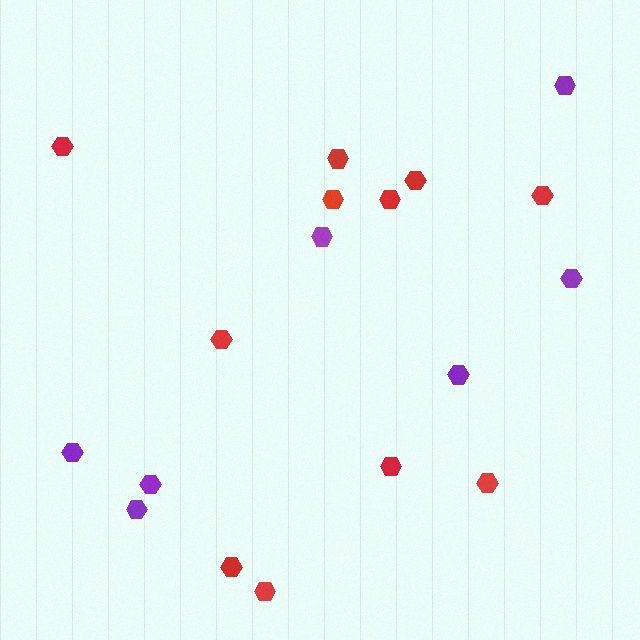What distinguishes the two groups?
There are 2 groups: one group of purple hexagons (7) and one group of red hexagons (11).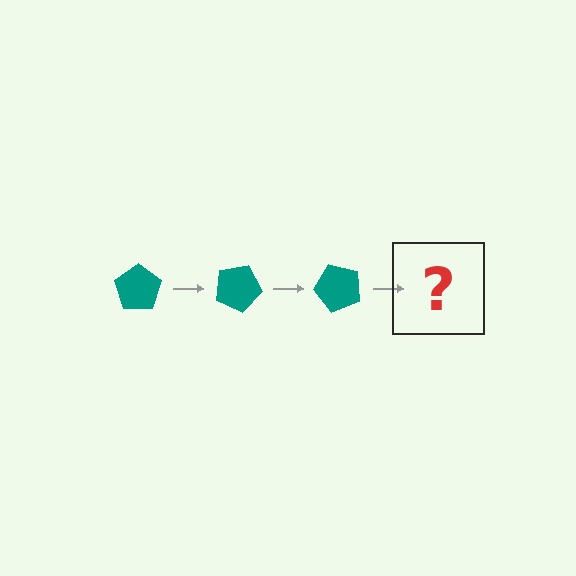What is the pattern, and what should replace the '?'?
The pattern is that the pentagon rotates 25 degrees each step. The '?' should be a teal pentagon rotated 75 degrees.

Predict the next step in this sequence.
The next step is a teal pentagon rotated 75 degrees.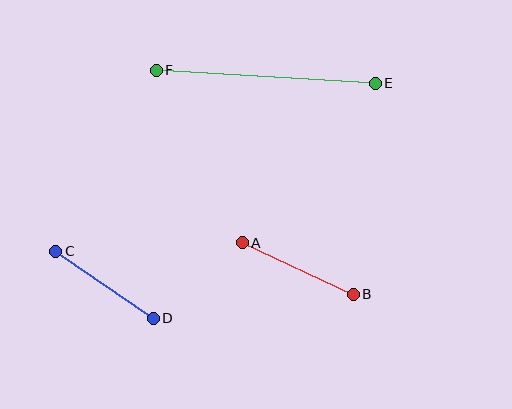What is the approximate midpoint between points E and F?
The midpoint is at approximately (266, 77) pixels.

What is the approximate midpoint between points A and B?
The midpoint is at approximately (298, 268) pixels.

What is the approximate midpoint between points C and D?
The midpoint is at approximately (105, 285) pixels.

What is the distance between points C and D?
The distance is approximately 118 pixels.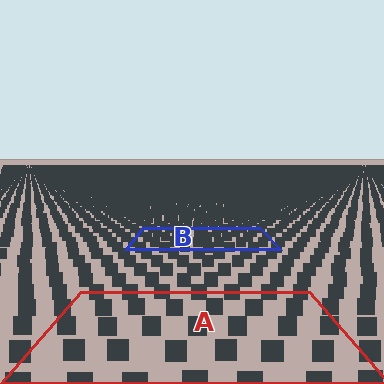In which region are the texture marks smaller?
The texture marks are smaller in region B, because it is farther away.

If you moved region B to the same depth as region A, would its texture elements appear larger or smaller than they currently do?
They would appear larger. At a closer depth, the same texture elements are projected at a bigger on-screen size.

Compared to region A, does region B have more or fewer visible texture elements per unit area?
Region B has more texture elements per unit area — they are packed more densely because it is farther away.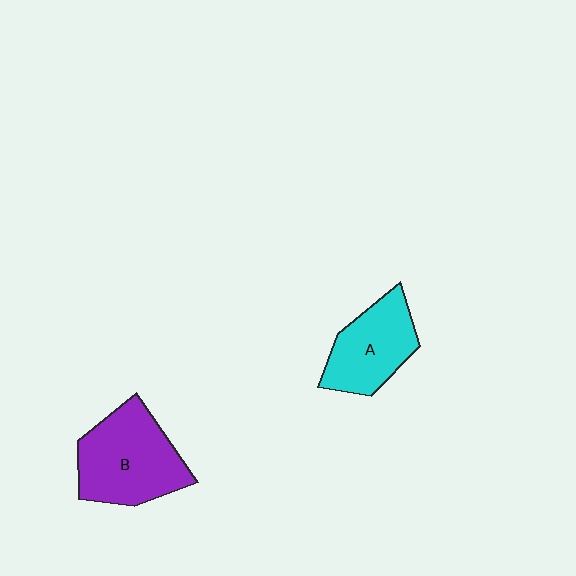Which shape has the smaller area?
Shape A (cyan).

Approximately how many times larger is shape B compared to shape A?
Approximately 1.3 times.